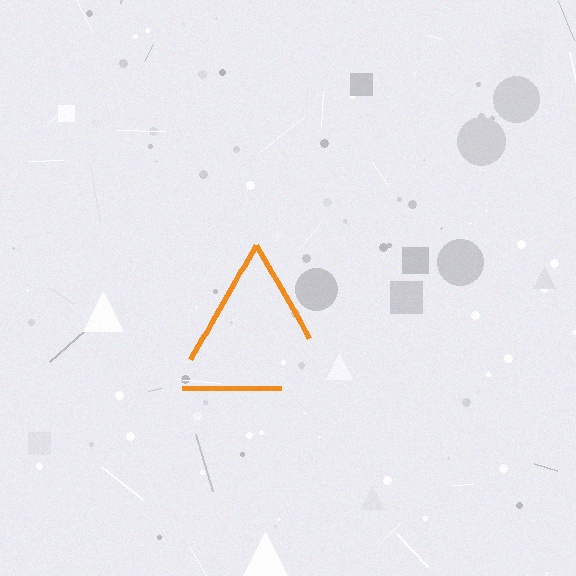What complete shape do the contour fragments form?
The contour fragments form a triangle.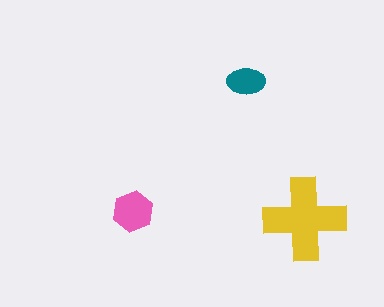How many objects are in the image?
There are 3 objects in the image.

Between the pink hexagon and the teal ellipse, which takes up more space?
The pink hexagon.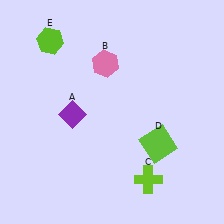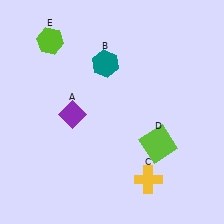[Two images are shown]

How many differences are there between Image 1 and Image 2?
There are 2 differences between the two images.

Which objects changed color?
B changed from pink to teal. C changed from lime to yellow.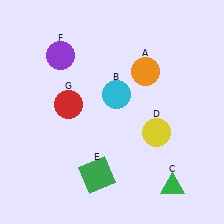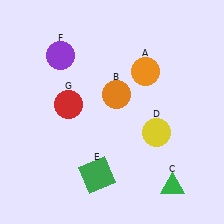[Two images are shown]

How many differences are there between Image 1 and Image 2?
There is 1 difference between the two images.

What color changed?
The circle (B) changed from cyan in Image 1 to orange in Image 2.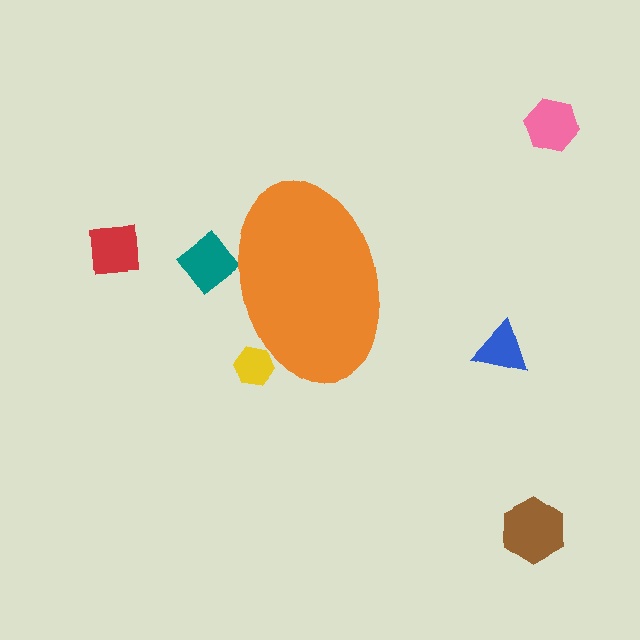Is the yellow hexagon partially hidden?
Yes, the yellow hexagon is partially hidden behind the orange ellipse.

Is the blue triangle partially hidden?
No, the blue triangle is fully visible.